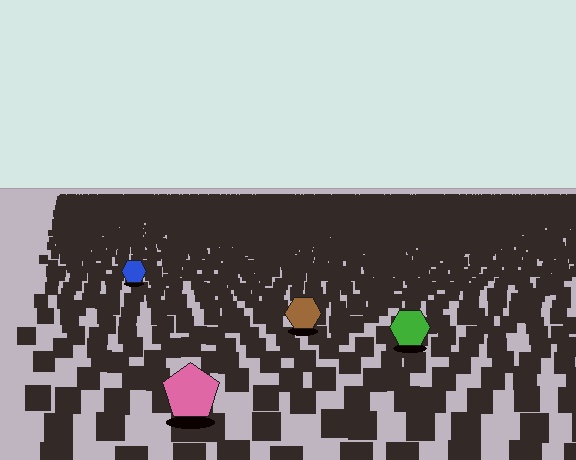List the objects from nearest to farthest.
From nearest to farthest: the pink pentagon, the green hexagon, the brown hexagon, the blue hexagon.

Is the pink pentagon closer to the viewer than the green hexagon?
Yes. The pink pentagon is closer — you can tell from the texture gradient: the ground texture is coarser near it.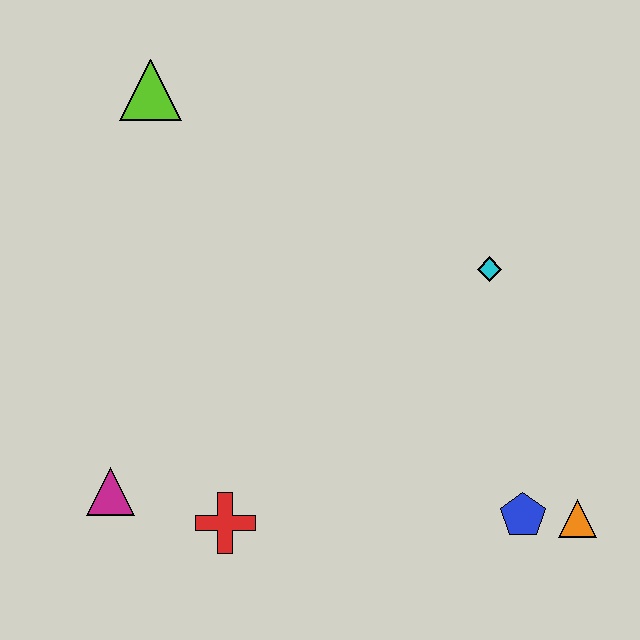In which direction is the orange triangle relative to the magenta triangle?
The orange triangle is to the right of the magenta triangle.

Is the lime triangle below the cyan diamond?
No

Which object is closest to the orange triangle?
The blue pentagon is closest to the orange triangle.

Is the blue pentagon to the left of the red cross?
No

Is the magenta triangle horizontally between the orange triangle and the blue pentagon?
No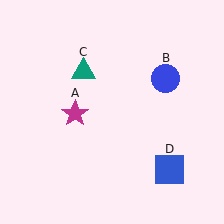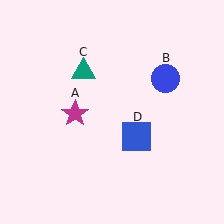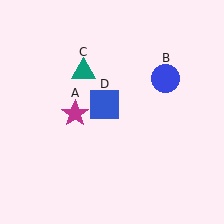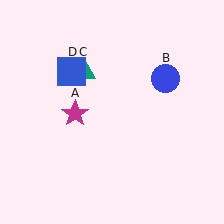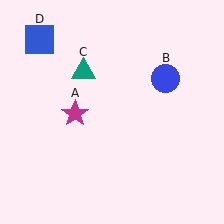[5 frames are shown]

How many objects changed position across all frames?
1 object changed position: blue square (object D).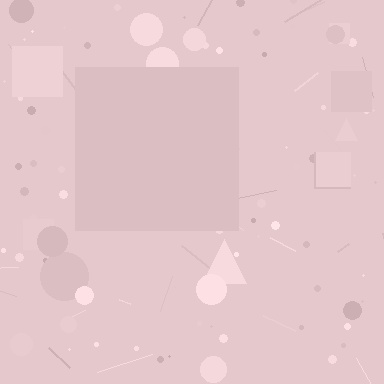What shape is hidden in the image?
A square is hidden in the image.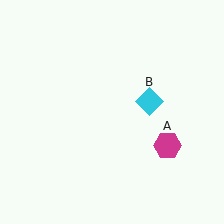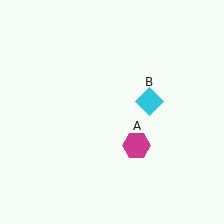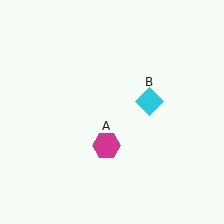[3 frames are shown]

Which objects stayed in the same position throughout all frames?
Cyan diamond (object B) remained stationary.